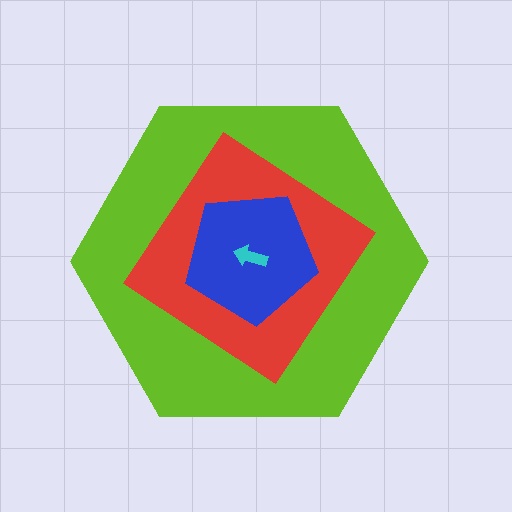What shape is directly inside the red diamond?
The blue pentagon.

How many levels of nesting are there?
4.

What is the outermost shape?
The lime hexagon.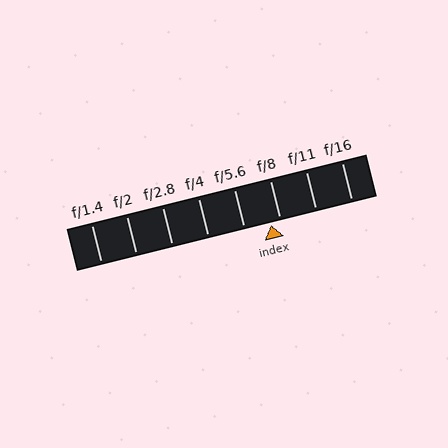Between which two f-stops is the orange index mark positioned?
The index mark is between f/5.6 and f/8.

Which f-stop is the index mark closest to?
The index mark is closest to f/8.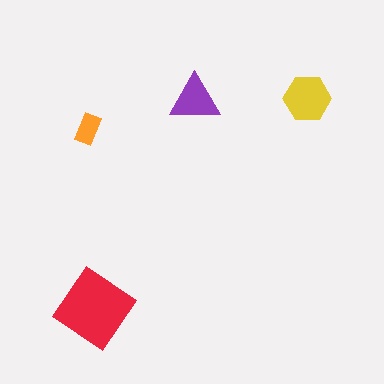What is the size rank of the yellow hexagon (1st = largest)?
2nd.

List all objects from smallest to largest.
The orange rectangle, the purple triangle, the yellow hexagon, the red diamond.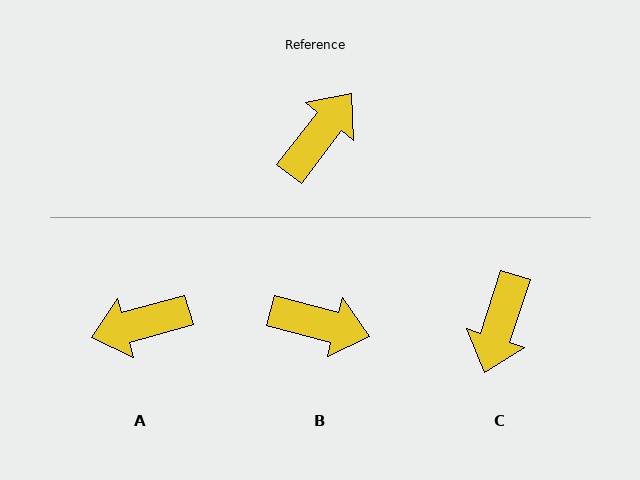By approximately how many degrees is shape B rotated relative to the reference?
Approximately 67 degrees clockwise.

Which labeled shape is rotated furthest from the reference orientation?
C, about 160 degrees away.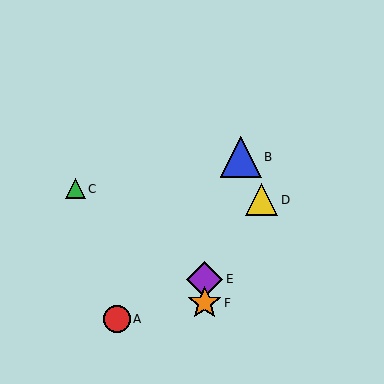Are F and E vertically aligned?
Yes, both are at x≈205.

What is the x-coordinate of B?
Object B is at x≈241.